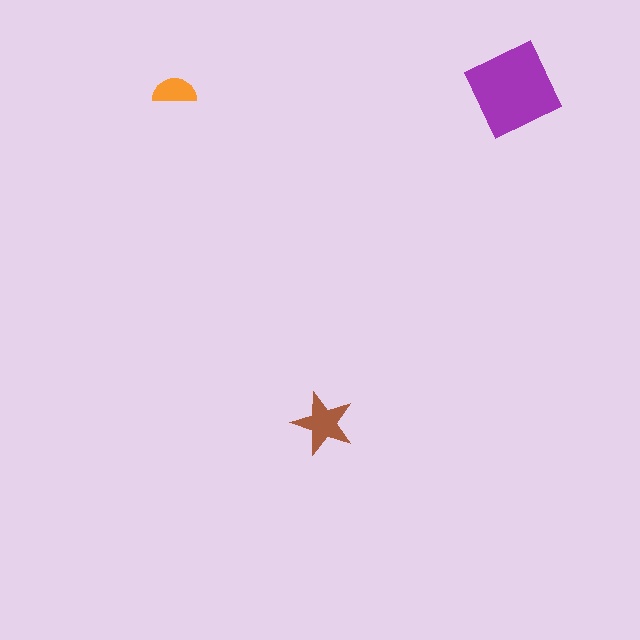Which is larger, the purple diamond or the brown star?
The purple diamond.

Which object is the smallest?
The orange semicircle.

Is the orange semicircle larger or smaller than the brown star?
Smaller.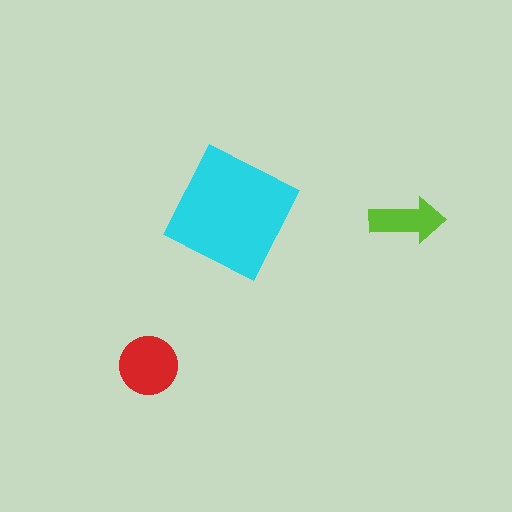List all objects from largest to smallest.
The cyan square, the red circle, the lime arrow.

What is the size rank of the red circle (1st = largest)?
2nd.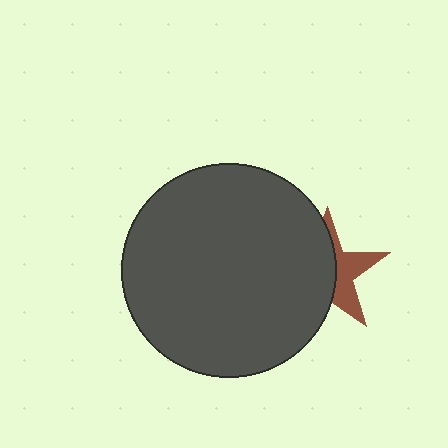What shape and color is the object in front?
The object in front is a dark gray circle.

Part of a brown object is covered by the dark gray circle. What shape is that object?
It is a star.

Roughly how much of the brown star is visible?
A small part of it is visible (roughly 41%).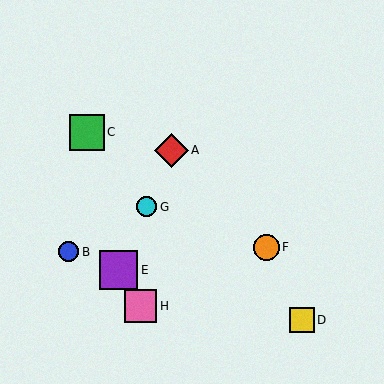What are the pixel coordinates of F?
Object F is at (266, 247).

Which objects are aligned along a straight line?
Objects A, E, G are aligned along a straight line.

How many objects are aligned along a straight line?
3 objects (A, E, G) are aligned along a straight line.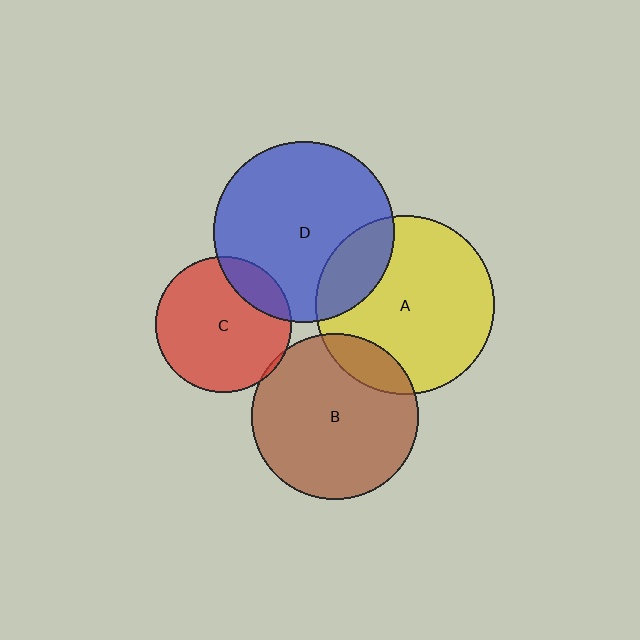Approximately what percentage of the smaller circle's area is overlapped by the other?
Approximately 15%.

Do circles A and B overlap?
Yes.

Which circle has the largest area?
Circle D (blue).